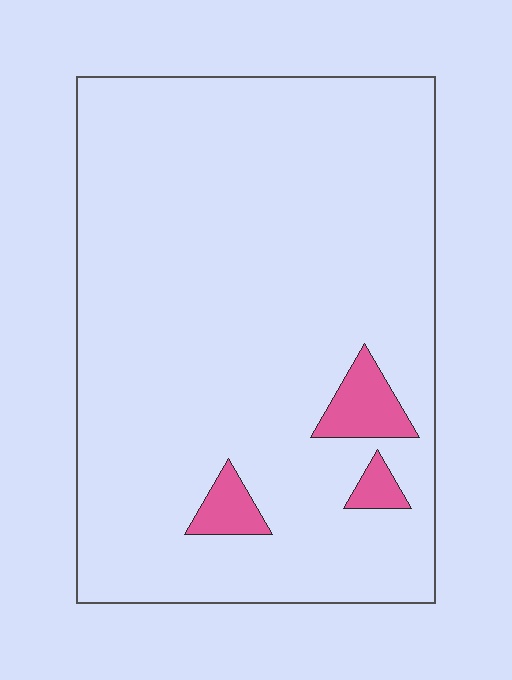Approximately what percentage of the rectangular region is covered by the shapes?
Approximately 5%.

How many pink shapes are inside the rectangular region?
3.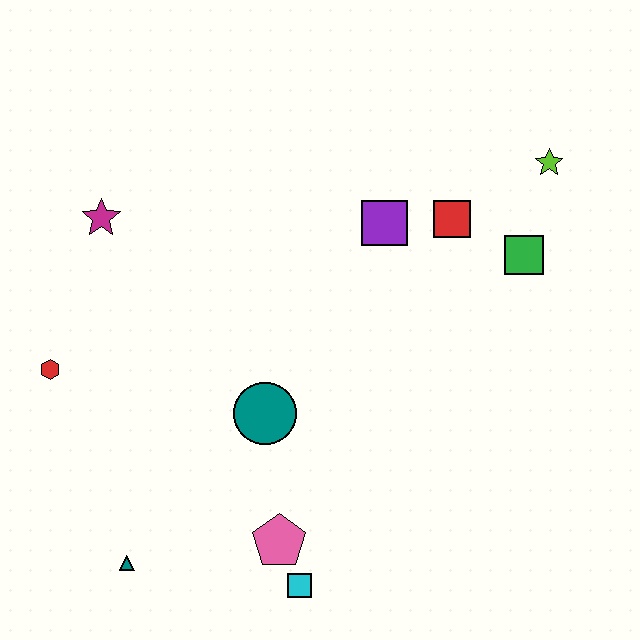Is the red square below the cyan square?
No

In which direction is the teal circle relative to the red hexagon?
The teal circle is to the right of the red hexagon.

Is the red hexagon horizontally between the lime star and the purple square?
No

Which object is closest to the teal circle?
The pink pentagon is closest to the teal circle.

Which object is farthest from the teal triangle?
The lime star is farthest from the teal triangle.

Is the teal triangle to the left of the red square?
Yes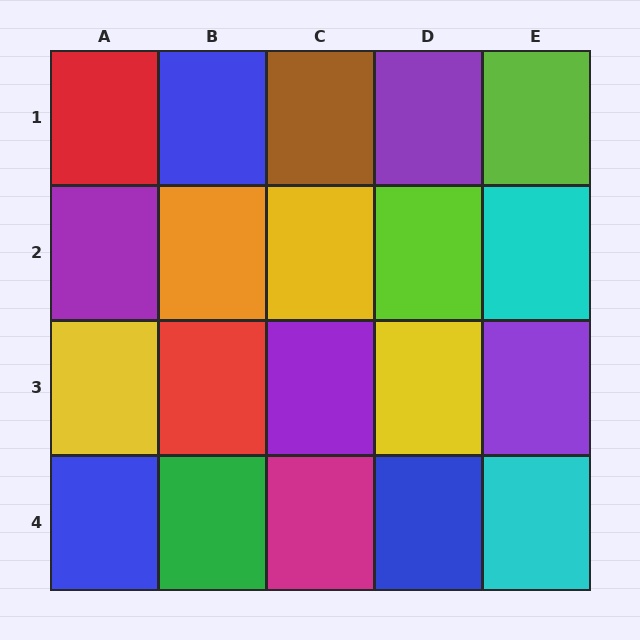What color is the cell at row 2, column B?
Orange.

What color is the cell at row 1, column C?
Brown.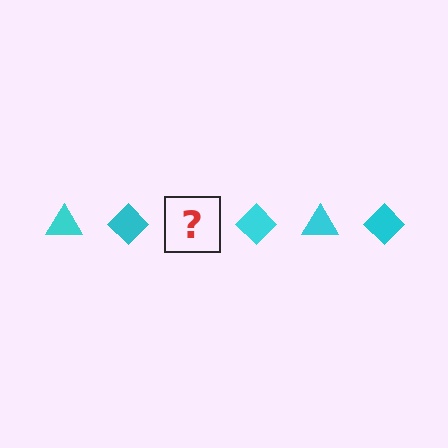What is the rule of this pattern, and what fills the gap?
The rule is that the pattern cycles through triangle, diamond shapes in cyan. The gap should be filled with a cyan triangle.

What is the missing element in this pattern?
The missing element is a cyan triangle.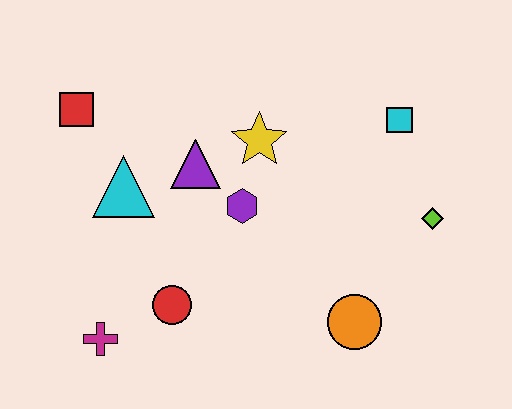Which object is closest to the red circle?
The magenta cross is closest to the red circle.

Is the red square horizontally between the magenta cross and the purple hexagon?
No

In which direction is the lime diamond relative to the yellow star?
The lime diamond is to the right of the yellow star.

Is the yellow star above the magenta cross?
Yes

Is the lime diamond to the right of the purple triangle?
Yes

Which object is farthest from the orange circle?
The red square is farthest from the orange circle.